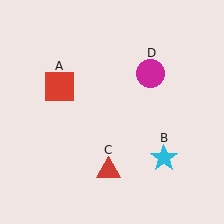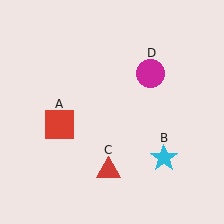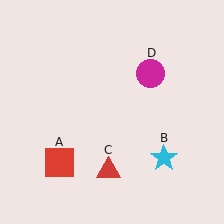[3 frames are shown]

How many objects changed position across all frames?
1 object changed position: red square (object A).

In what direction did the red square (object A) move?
The red square (object A) moved down.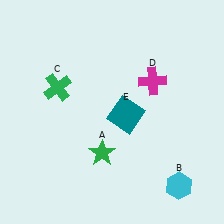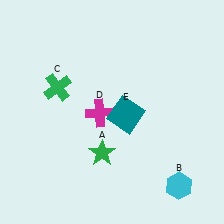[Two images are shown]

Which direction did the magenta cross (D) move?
The magenta cross (D) moved left.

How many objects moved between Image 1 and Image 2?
1 object moved between the two images.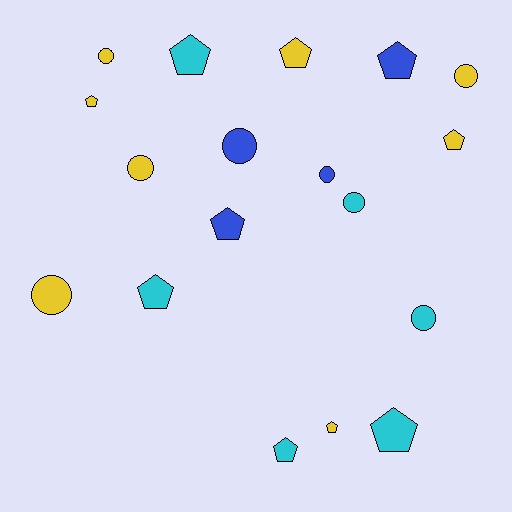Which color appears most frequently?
Yellow, with 8 objects.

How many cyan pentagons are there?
There are 4 cyan pentagons.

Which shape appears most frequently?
Pentagon, with 10 objects.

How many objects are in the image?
There are 18 objects.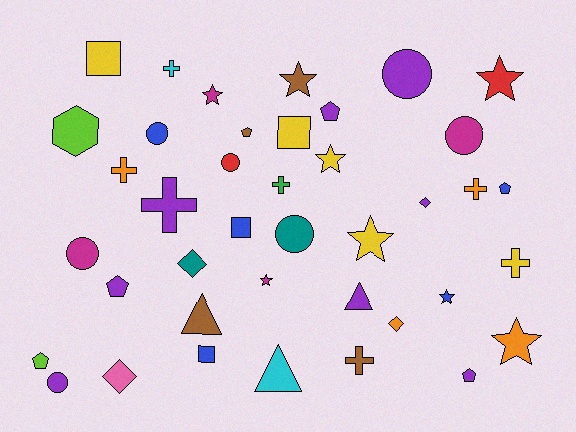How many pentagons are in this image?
There are 6 pentagons.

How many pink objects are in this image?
There is 1 pink object.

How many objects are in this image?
There are 40 objects.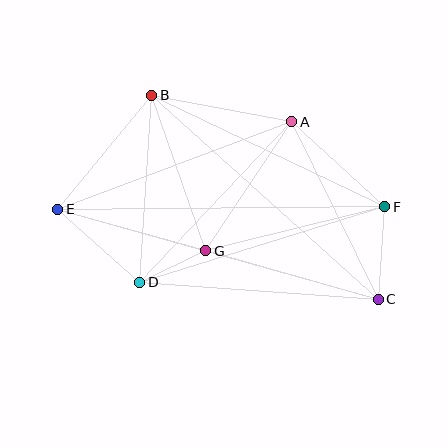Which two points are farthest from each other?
Points C and E are farthest from each other.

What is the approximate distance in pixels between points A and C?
The distance between A and C is approximately 198 pixels.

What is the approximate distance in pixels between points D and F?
The distance between D and F is approximately 256 pixels.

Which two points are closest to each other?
Points D and G are closest to each other.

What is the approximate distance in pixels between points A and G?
The distance between A and G is approximately 155 pixels.